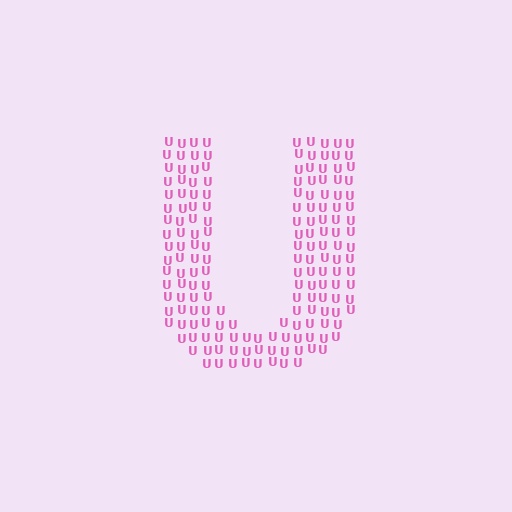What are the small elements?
The small elements are letter U's.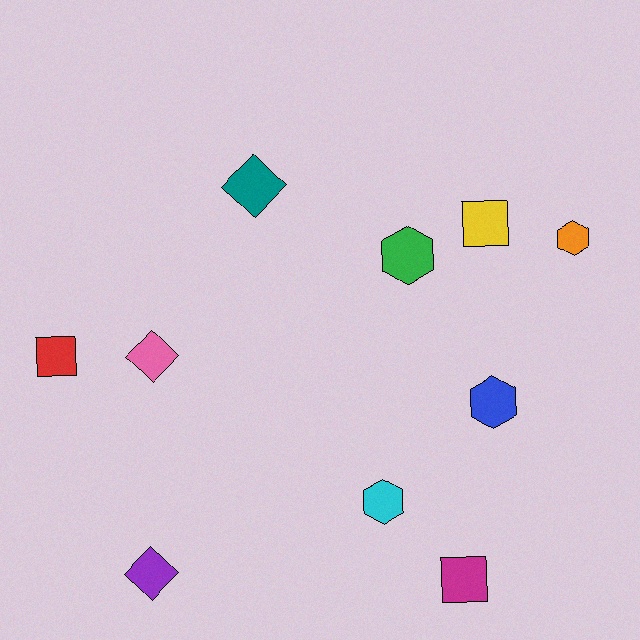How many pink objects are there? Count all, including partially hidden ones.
There is 1 pink object.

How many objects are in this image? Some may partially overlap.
There are 10 objects.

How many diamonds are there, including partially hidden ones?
There are 3 diamonds.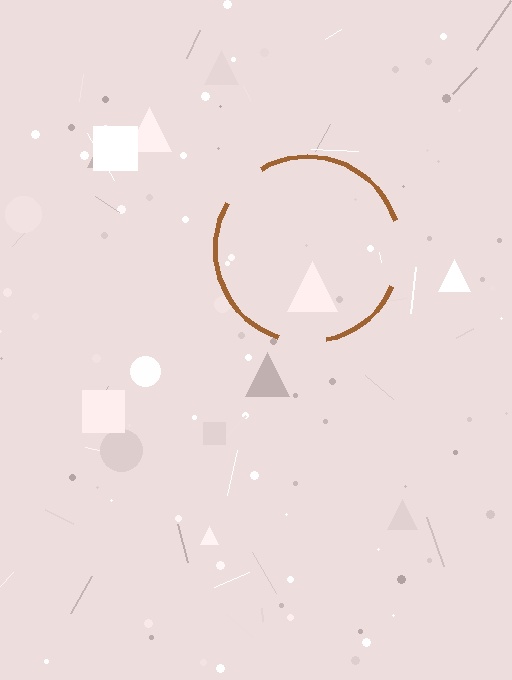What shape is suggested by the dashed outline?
The dashed outline suggests a circle.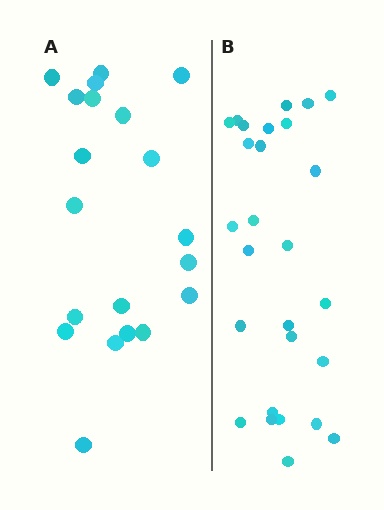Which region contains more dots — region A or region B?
Region B (the right region) has more dots.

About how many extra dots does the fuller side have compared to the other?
Region B has roughly 8 or so more dots than region A.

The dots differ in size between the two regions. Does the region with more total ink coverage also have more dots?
No. Region A has more total ink coverage because its dots are larger, but region B actually contains more individual dots. Total area can be misleading — the number of items is what matters here.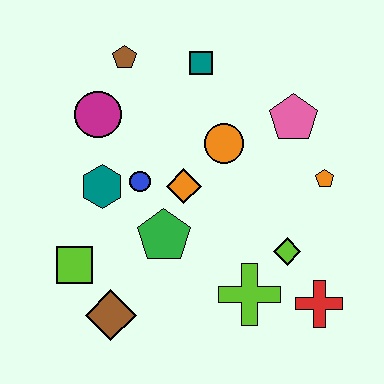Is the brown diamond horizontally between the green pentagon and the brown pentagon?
No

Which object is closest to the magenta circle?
The brown pentagon is closest to the magenta circle.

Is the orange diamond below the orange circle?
Yes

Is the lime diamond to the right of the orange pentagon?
No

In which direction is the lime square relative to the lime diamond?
The lime square is to the left of the lime diamond.